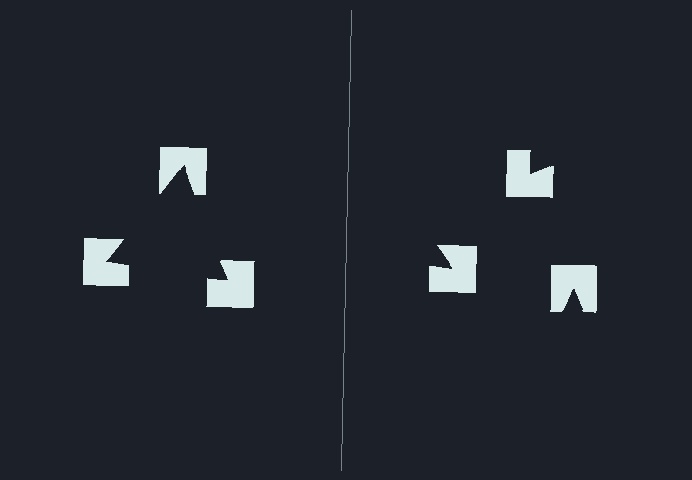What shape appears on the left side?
An illusory triangle.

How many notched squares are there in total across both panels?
6 — 3 on each side.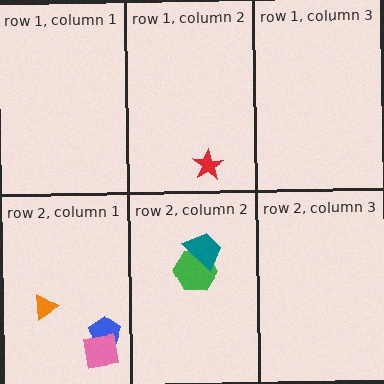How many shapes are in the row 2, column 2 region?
2.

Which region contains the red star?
The row 1, column 2 region.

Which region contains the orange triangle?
The row 2, column 1 region.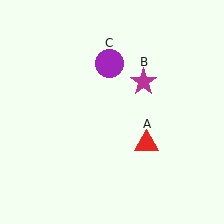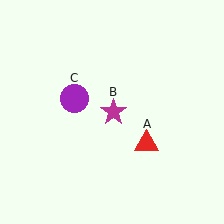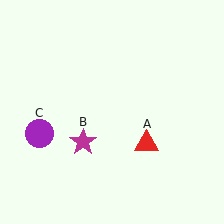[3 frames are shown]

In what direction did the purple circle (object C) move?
The purple circle (object C) moved down and to the left.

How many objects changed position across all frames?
2 objects changed position: magenta star (object B), purple circle (object C).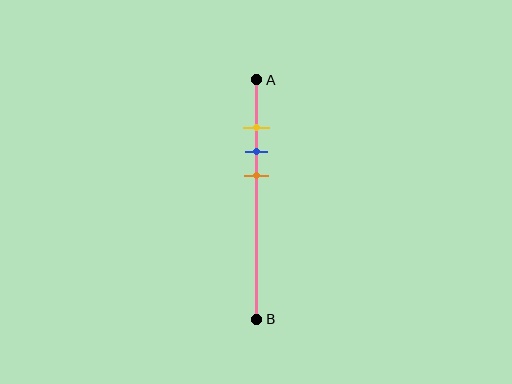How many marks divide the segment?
There are 3 marks dividing the segment.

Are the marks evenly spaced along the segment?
Yes, the marks are approximately evenly spaced.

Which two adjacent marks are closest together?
The yellow and blue marks are the closest adjacent pair.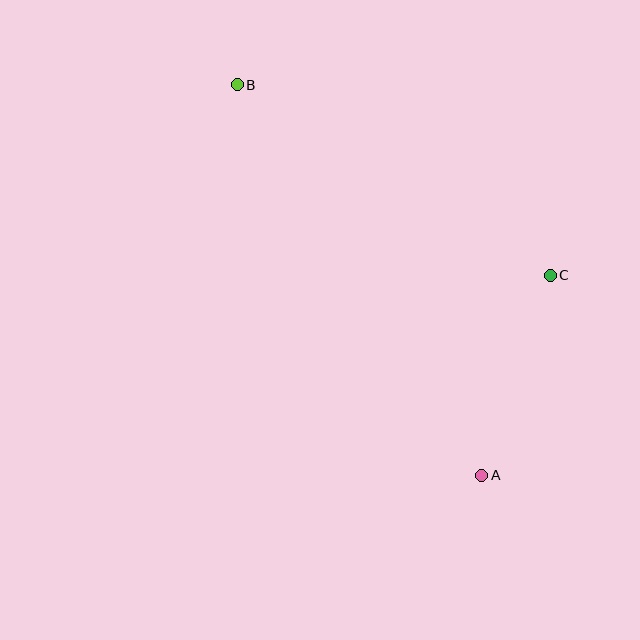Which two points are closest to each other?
Points A and C are closest to each other.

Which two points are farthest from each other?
Points A and B are farthest from each other.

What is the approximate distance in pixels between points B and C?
The distance between B and C is approximately 366 pixels.